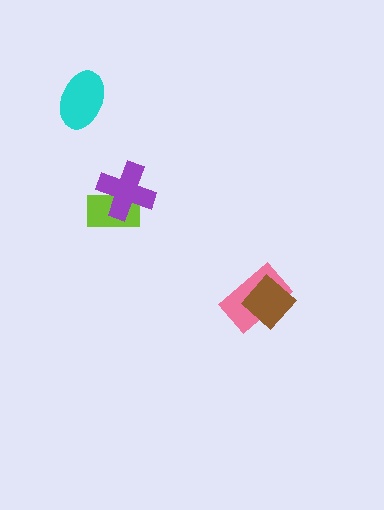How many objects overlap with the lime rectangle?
1 object overlaps with the lime rectangle.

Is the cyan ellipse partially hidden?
No, no other shape covers it.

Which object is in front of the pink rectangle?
The brown diamond is in front of the pink rectangle.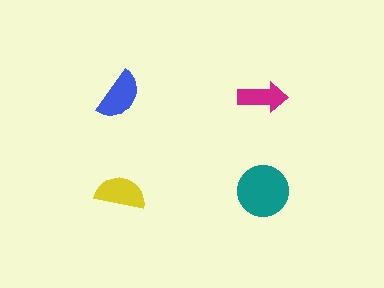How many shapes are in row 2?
2 shapes.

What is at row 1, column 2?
A magenta arrow.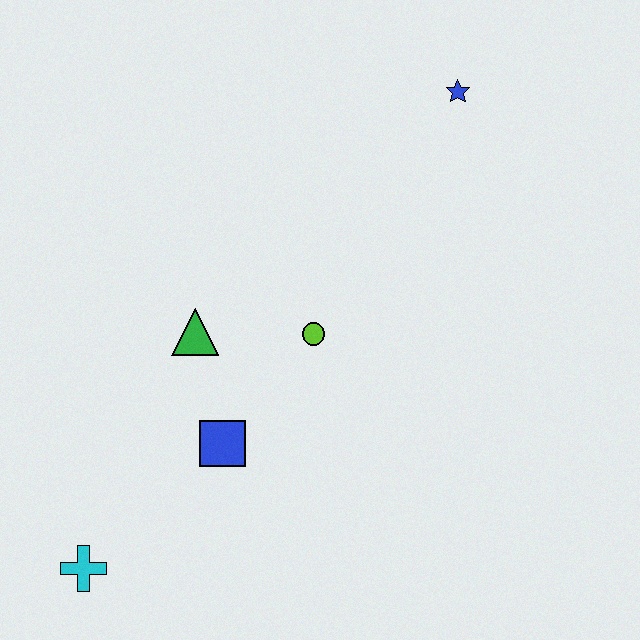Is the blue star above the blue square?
Yes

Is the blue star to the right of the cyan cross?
Yes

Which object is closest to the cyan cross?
The blue square is closest to the cyan cross.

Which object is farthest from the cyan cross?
The blue star is farthest from the cyan cross.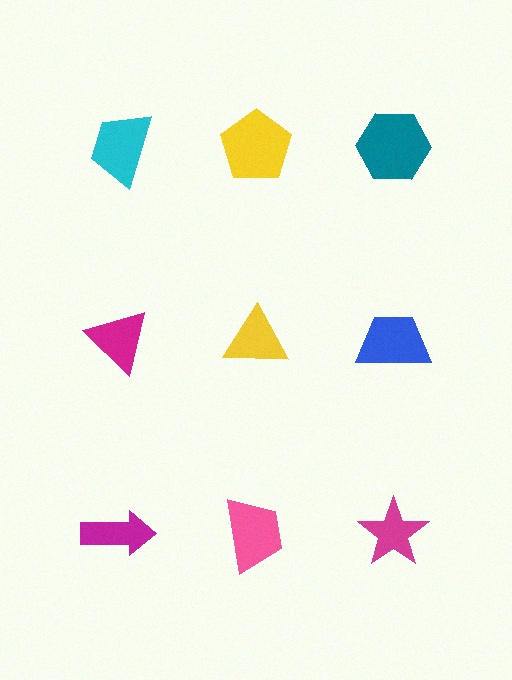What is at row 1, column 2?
A yellow pentagon.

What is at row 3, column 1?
A magenta arrow.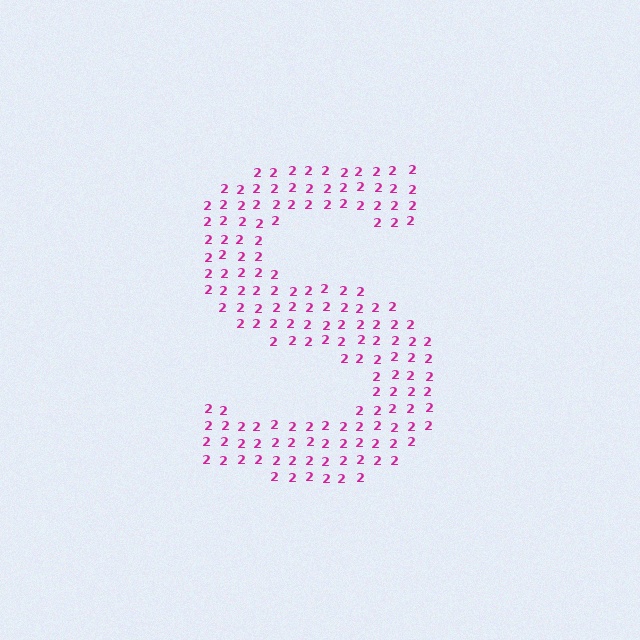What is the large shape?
The large shape is the letter S.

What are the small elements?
The small elements are digit 2's.